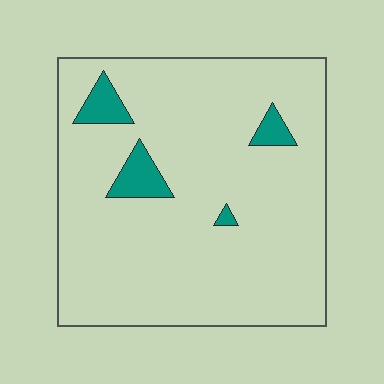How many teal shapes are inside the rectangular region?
4.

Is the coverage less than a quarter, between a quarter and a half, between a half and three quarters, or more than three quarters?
Less than a quarter.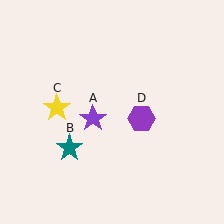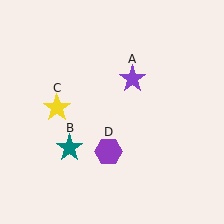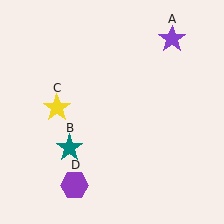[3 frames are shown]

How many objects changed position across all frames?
2 objects changed position: purple star (object A), purple hexagon (object D).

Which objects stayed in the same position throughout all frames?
Teal star (object B) and yellow star (object C) remained stationary.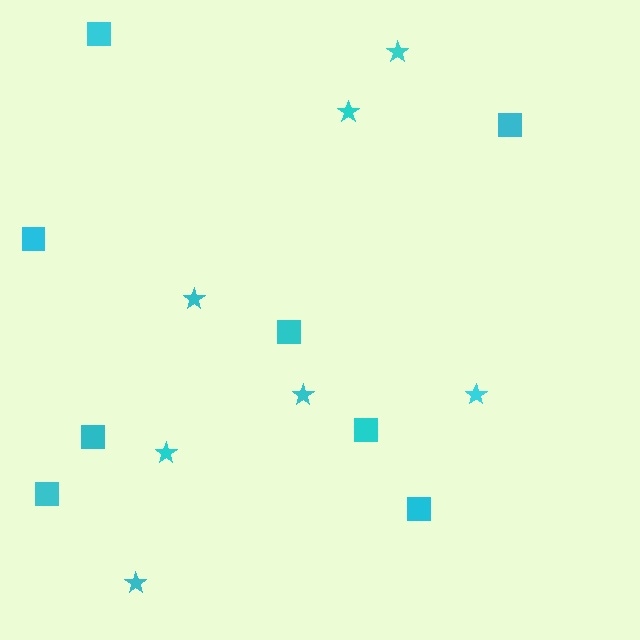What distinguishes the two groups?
There are 2 groups: one group of stars (7) and one group of squares (8).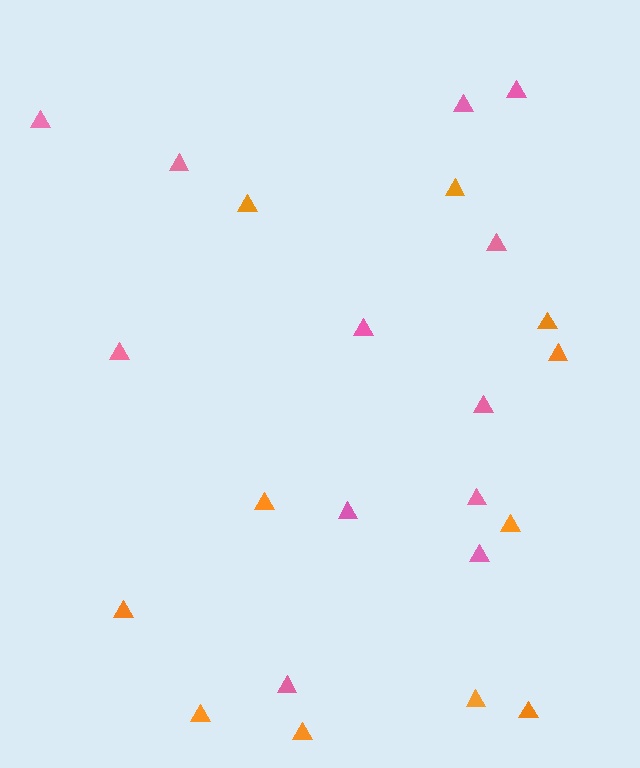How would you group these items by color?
There are 2 groups: one group of pink triangles (12) and one group of orange triangles (11).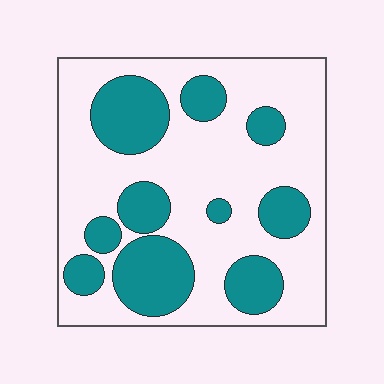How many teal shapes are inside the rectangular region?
10.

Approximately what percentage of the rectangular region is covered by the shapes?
Approximately 30%.